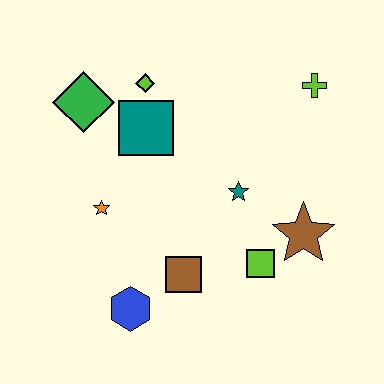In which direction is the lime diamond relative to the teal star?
The lime diamond is above the teal star.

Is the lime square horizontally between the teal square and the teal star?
No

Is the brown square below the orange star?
Yes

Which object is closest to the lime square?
The brown star is closest to the lime square.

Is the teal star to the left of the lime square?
Yes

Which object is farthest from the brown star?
The green diamond is farthest from the brown star.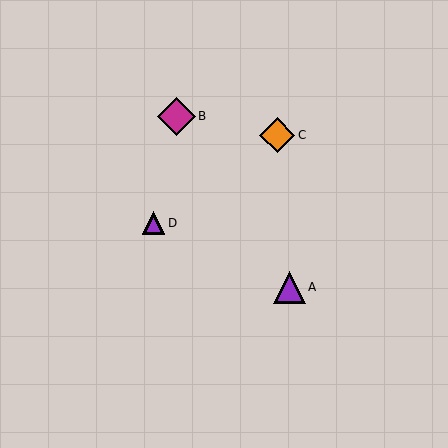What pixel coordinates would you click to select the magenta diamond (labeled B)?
Click at (176, 116) to select the magenta diamond B.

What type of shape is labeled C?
Shape C is an orange diamond.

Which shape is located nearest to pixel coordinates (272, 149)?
The orange diamond (labeled C) at (277, 135) is nearest to that location.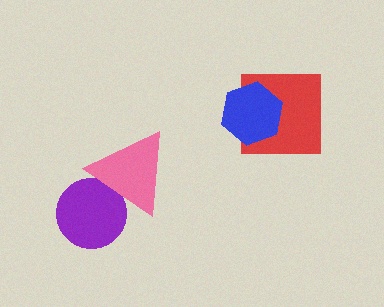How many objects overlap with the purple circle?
1 object overlaps with the purple circle.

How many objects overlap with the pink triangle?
1 object overlaps with the pink triangle.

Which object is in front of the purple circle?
The pink triangle is in front of the purple circle.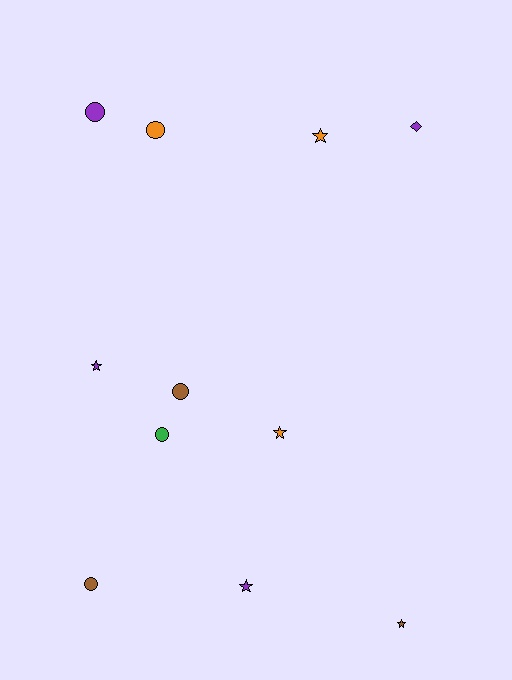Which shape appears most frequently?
Star, with 5 objects.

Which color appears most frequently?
Purple, with 4 objects.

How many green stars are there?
There are no green stars.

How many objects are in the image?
There are 11 objects.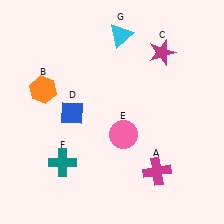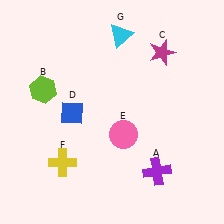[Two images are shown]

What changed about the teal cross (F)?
In Image 1, F is teal. In Image 2, it changed to yellow.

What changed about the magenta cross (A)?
In Image 1, A is magenta. In Image 2, it changed to purple.